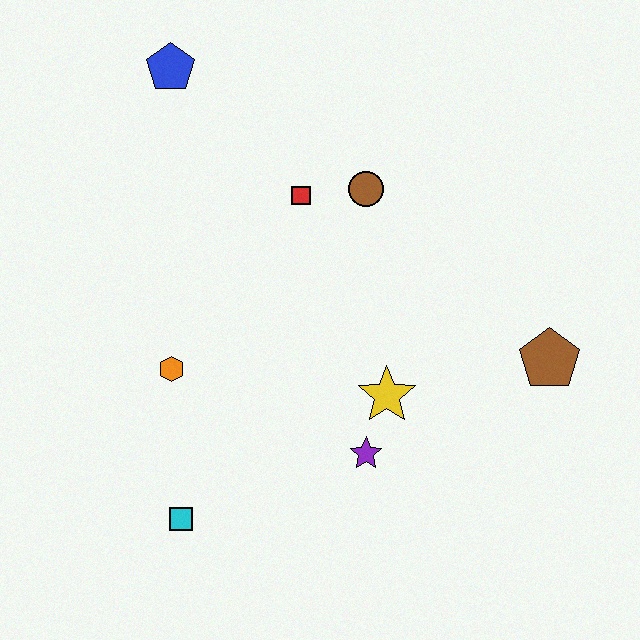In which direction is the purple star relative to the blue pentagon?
The purple star is below the blue pentagon.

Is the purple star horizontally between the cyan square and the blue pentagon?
No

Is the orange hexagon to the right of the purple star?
No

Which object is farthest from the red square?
The cyan square is farthest from the red square.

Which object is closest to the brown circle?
The red square is closest to the brown circle.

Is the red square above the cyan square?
Yes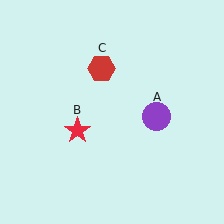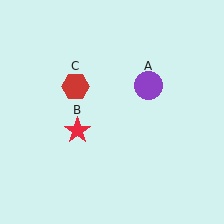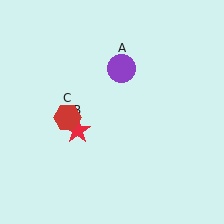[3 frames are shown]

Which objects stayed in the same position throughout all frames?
Red star (object B) remained stationary.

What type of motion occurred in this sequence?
The purple circle (object A), red hexagon (object C) rotated counterclockwise around the center of the scene.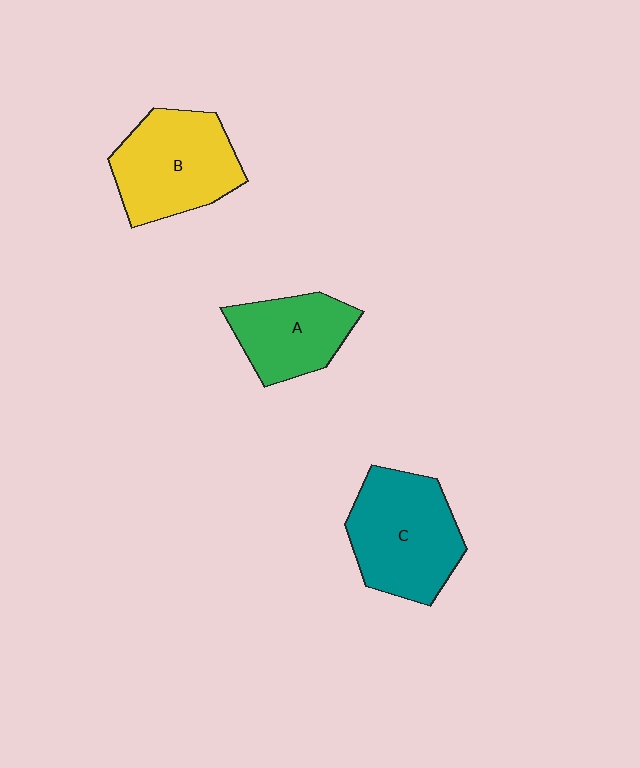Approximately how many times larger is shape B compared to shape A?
Approximately 1.4 times.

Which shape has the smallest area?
Shape A (green).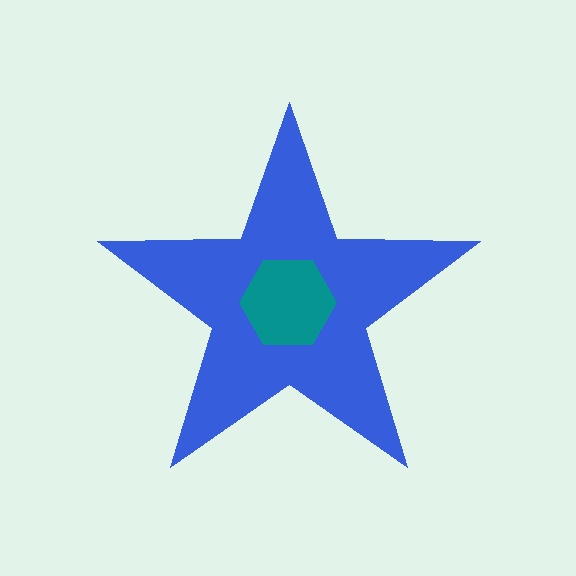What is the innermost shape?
The teal hexagon.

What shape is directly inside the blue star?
The teal hexagon.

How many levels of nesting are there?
2.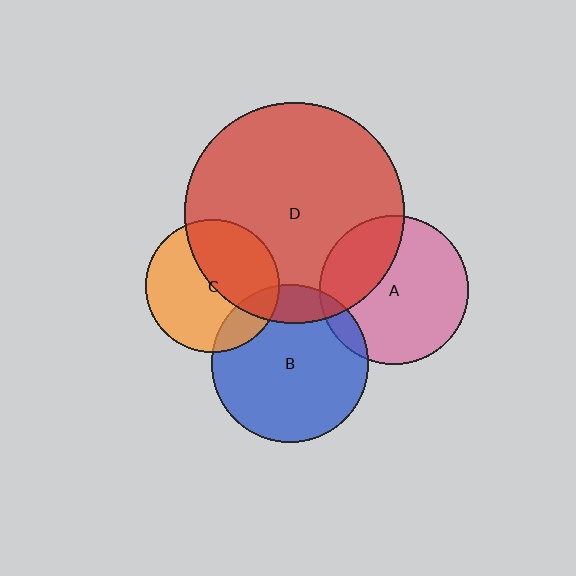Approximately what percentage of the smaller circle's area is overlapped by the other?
Approximately 10%.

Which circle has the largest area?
Circle D (red).